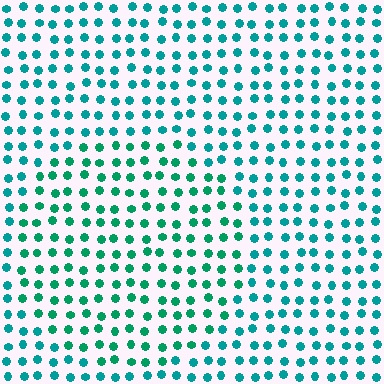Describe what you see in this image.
The image is filled with small teal elements in a uniform arrangement. A circle-shaped region is visible where the elements are tinted to a slightly different hue, forming a subtle color boundary.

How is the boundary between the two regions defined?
The boundary is defined purely by a slight shift in hue (about 23 degrees). Spacing, size, and orientation are identical on both sides.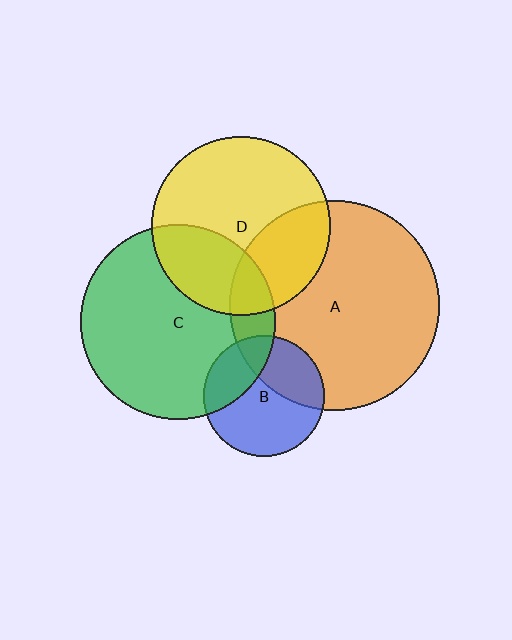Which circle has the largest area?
Circle A (orange).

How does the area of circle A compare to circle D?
Approximately 1.4 times.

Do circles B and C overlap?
Yes.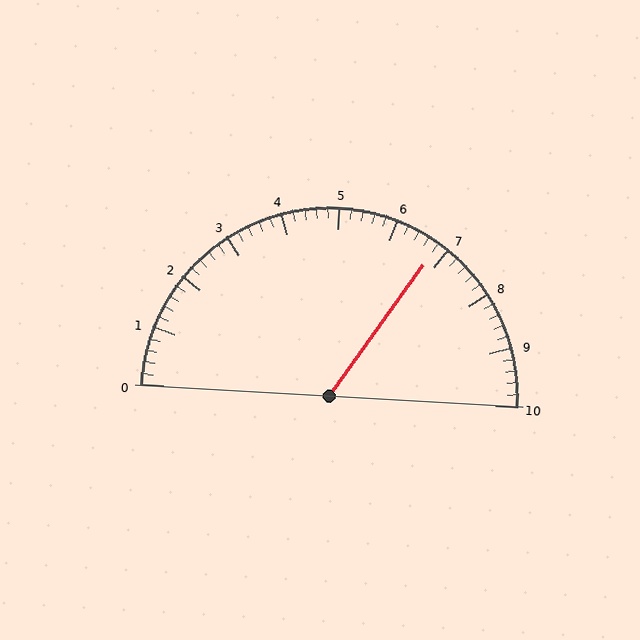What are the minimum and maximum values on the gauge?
The gauge ranges from 0 to 10.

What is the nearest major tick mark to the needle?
The nearest major tick mark is 7.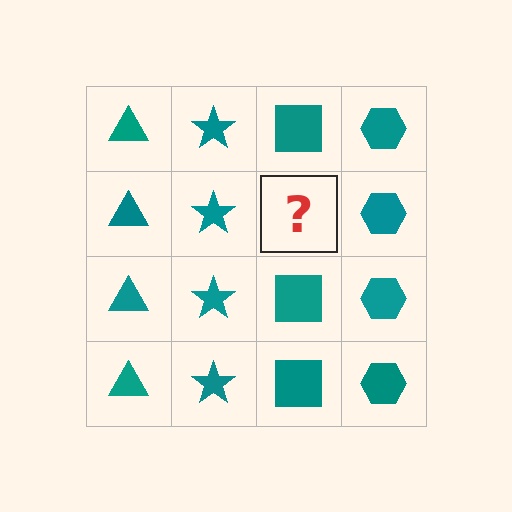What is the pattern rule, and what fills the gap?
The rule is that each column has a consistent shape. The gap should be filled with a teal square.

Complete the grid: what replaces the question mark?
The question mark should be replaced with a teal square.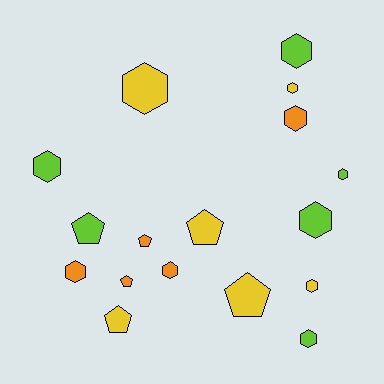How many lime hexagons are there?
There are 5 lime hexagons.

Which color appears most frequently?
Yellow, with 6 objects.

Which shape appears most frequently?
Hexagon, with 11 objects.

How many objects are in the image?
There are 17 objects.